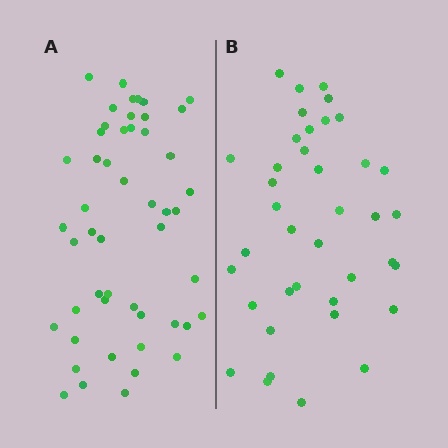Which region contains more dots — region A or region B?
Region A (the left region) has more dots.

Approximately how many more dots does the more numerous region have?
Region A has roughly 12 or so more dots than region B.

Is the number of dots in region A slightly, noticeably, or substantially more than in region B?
Region A has noticeably more, but not dramatically so. The ratio is roughly 1.3 to 1.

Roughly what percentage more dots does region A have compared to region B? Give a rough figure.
About 30% more.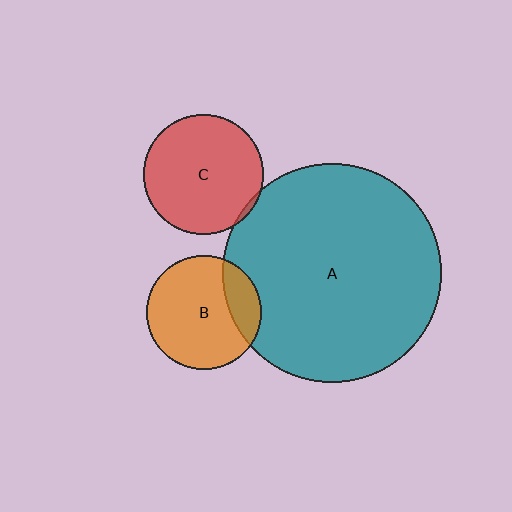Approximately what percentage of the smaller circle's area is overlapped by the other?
Approximately 5%.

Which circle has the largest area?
Circle A (teal).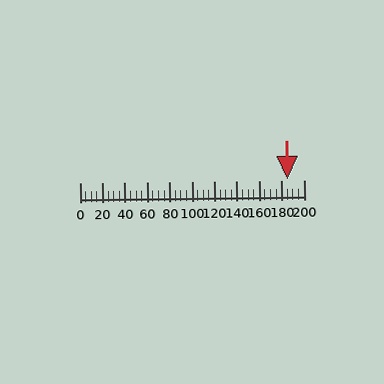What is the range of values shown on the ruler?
The ruler shows values from 0 to 200.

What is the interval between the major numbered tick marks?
The major tick marks are spaced 20 units apart.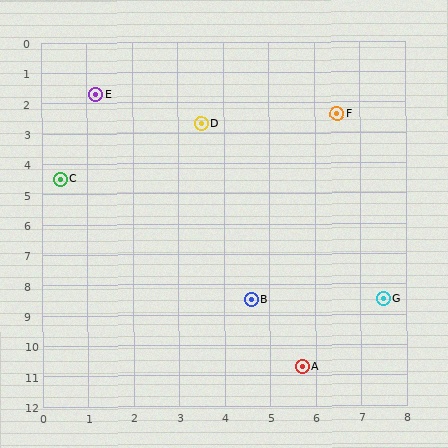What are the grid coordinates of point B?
Point B is at approximately (4.6, 8.5).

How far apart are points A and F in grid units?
Points A and F are about 8.3 grid units apart.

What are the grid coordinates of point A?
Point A is at approximately (5.7, 10.7).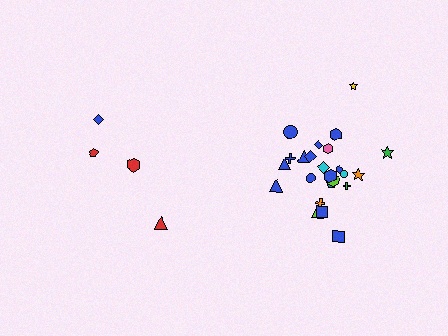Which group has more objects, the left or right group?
The right group.